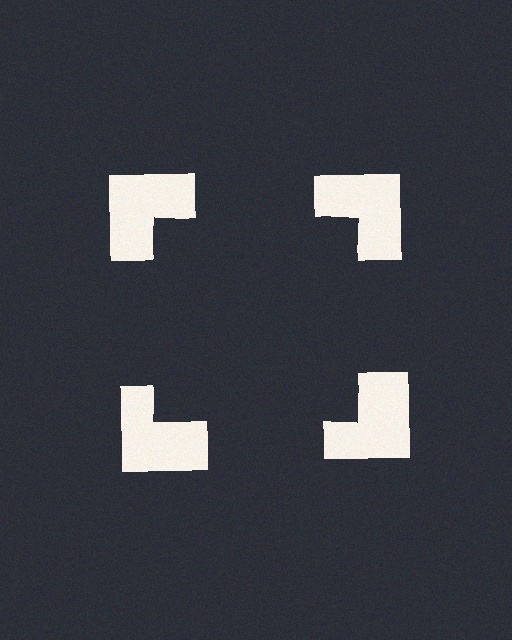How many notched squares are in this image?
There are 4 — one at each vertex of the illusory square.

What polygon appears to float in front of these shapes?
An illusory square — its edges are inferred from the aligned wedge cuts in the notched squares, not physically drawn.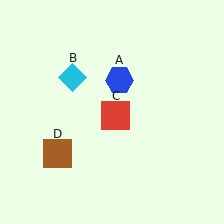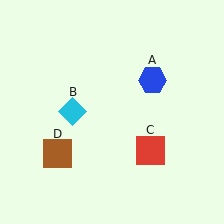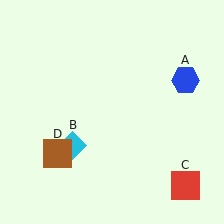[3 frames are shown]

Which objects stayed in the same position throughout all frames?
Brown square (object D) remained stationary.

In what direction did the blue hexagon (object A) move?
The blue hexagon (object A) moved right.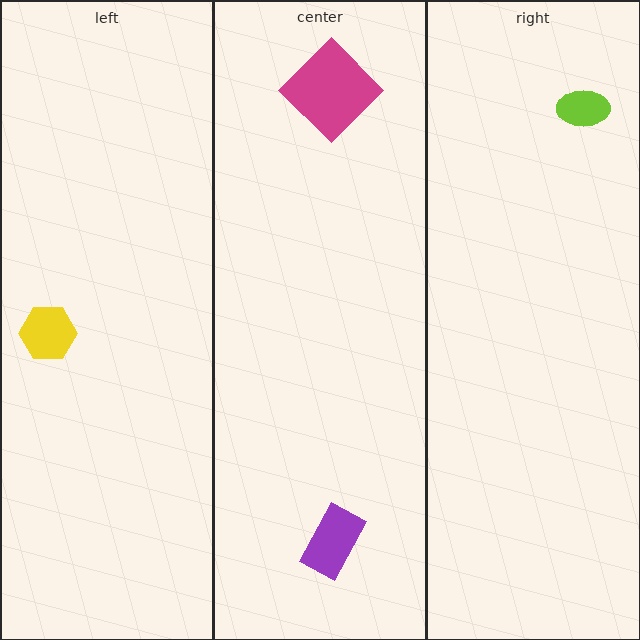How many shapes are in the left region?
1.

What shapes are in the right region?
The lime ellipse.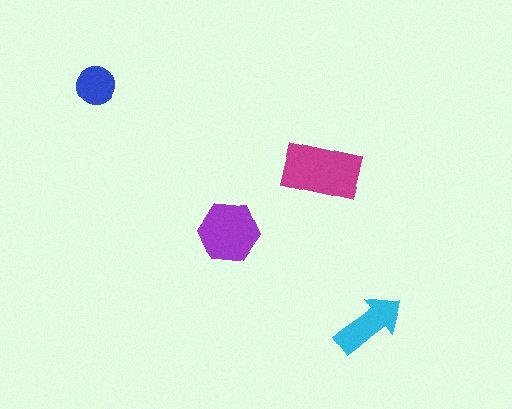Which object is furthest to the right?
The cyan arrow is rightmost.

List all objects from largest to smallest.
The magenta rectangle, the purple hexagon, the cyan arrow, the blue circle.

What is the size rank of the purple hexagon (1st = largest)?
2nd.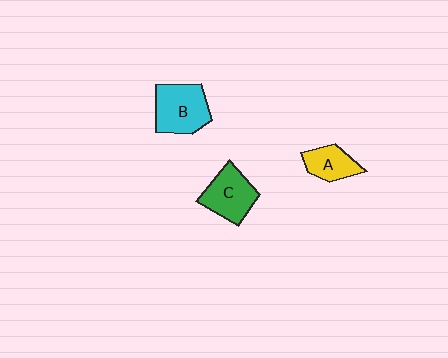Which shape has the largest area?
Shape B (cyan).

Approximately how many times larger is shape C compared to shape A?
Approximately 1.4 times.